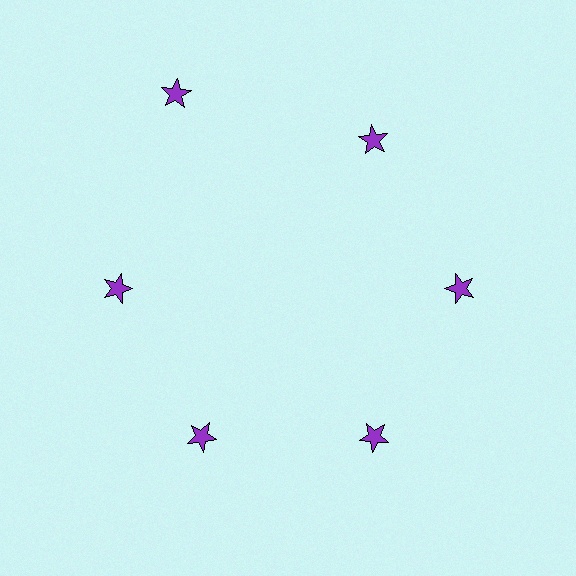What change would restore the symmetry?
The symmetry would be restored by moving it inward, back onto the ring so that all 6 stars sit at equal angles and equal distance from the center.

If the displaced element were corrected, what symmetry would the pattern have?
It would have 6-fold rotational symmetry — the pattern would map onto itself every 60 degrees.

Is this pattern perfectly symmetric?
No. The 6 purple stars are arranged in a ring, but one element near the 11 o'clock position is pushed outward from the center, breaking the 6-fold rotational symmetry.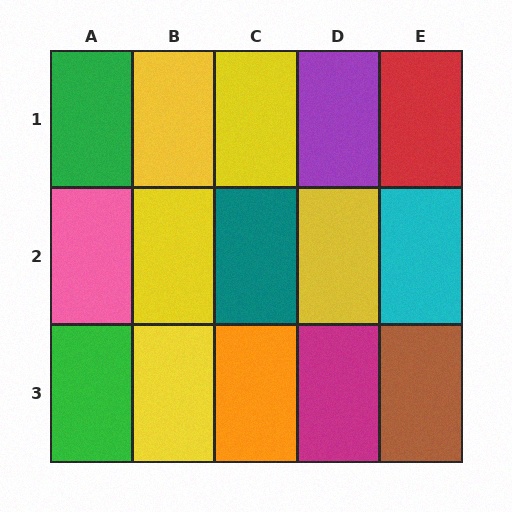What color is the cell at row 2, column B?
Yellow.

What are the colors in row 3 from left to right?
Green, yellow, orange, magenta, brown.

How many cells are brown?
1 cell is brown.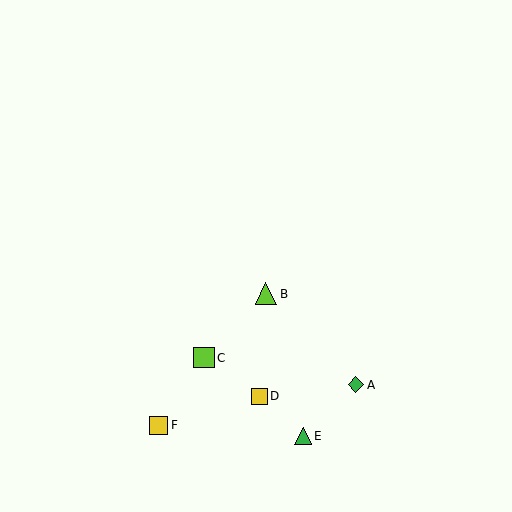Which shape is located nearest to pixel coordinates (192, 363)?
The lime square (labeled C) at (204, 358) is nearest to that location.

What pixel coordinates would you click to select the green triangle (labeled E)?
Click at (303, 436) to select the green triangle E.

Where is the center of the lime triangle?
The center of the lime triangle is at (266, 294).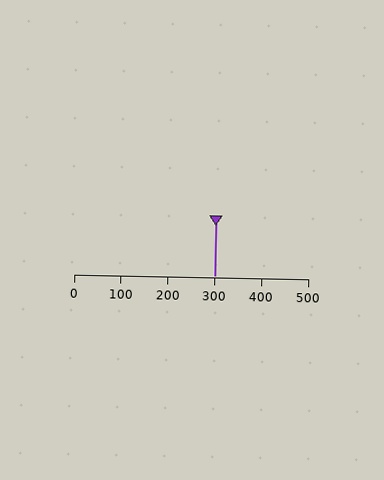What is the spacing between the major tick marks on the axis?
The major ticks are spaced 100 apart.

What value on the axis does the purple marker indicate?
The marker indicates approximately 300.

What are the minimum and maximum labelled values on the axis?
The axis runs from 0 to 500.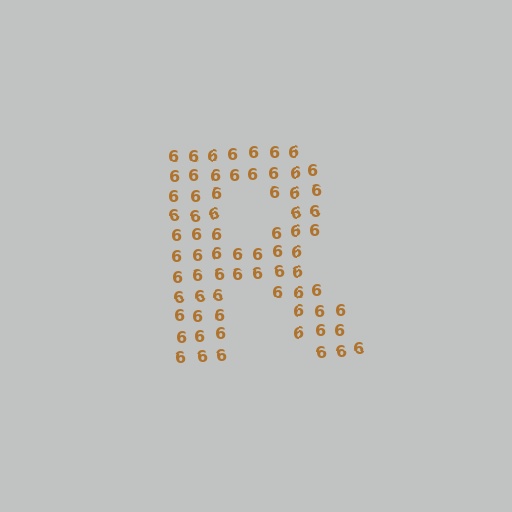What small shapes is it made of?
It is made of small digit 6's.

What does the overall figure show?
The overall figure shows the letter R.